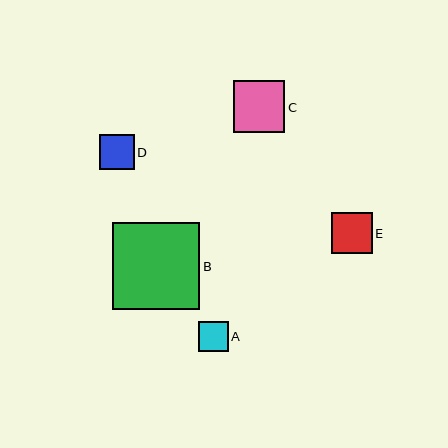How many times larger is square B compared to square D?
Square B is approximately 2.5 times the size of square D.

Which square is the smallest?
Square A is the smallest with a size of approximately 30 pixels.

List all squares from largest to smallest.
From largest to smallest: B, C, E, D, A.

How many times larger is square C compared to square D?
Square C is approximately 1.5 times the size of square D.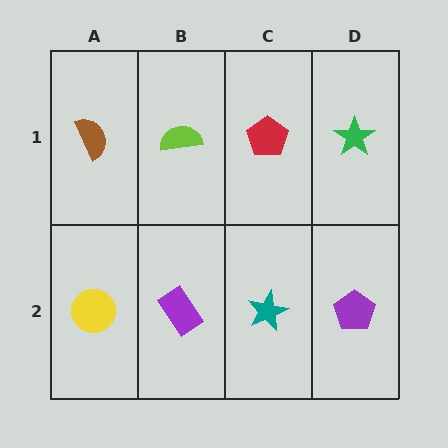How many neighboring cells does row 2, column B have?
3.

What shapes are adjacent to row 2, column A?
A brown semicircle (row 1, column A), a purple rectangle (row 2, column B).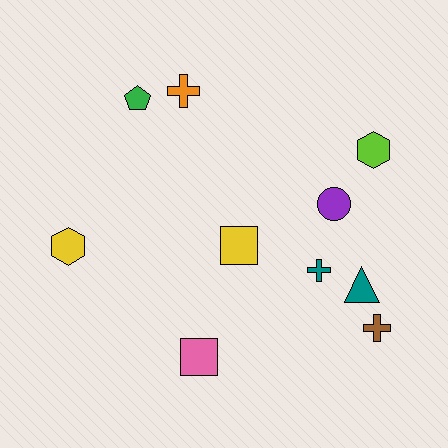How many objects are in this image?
There are 10 objects.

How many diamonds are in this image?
There are no diamonds.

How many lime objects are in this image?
There is 1 lime object.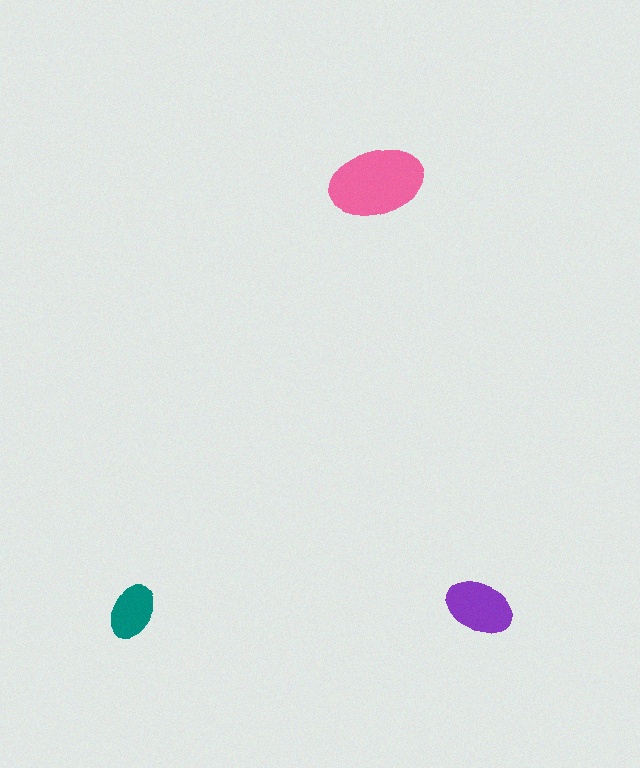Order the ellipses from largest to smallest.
the pink one, the purple one, the teal one.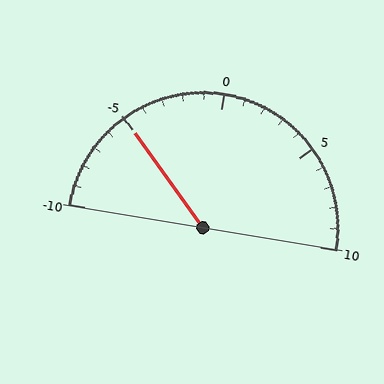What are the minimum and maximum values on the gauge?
The gauge ranges from -10 to 10.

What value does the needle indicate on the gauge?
The needle indicates approximately -5.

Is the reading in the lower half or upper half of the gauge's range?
The reading is in the lower half of the range (-10 to 10).